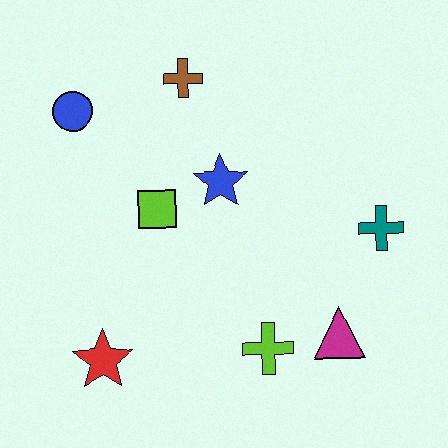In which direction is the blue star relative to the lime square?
The blue star is to the right of the lime square.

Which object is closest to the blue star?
The lime square is closest to the blue star.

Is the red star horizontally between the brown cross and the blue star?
No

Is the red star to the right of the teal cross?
No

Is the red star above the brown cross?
No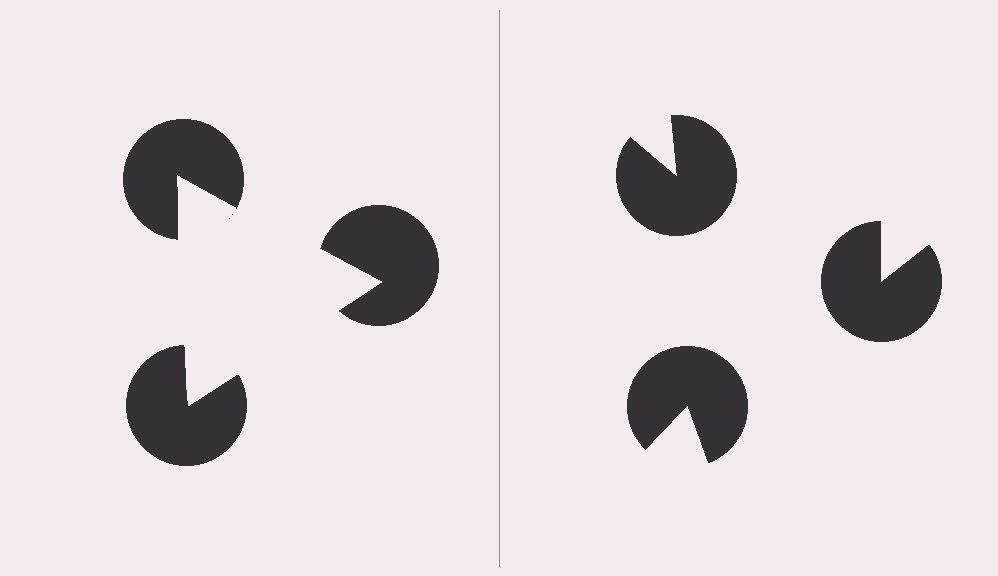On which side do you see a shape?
An illusory triangle appears on the left side. On the right side the wedge cuts are rotated, so no coherent shape forms.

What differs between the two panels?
The pac-man discs are positioned identically on both sides; only the wedge orientations differ. On the left they align to a triangle; on the right they are misaligned.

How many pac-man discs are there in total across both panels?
6 — 3 on each side.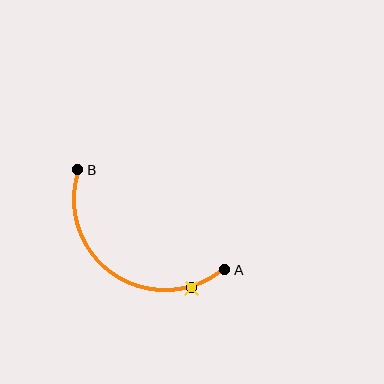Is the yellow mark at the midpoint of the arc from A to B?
No. The yellow mark lies on the arc but is closer to endpoint A. The arc midpoint would be at the point on the curve equidistant along the arc from both A and B.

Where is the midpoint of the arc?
The arc midpoint is the point on the curve farthest from the straight line joining A and B. It sits below and to the left of that line.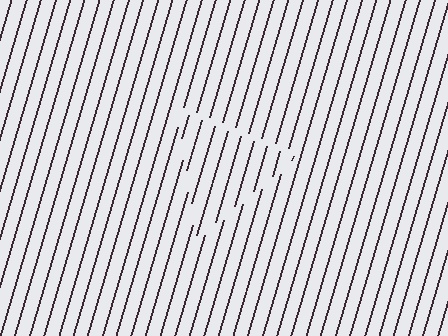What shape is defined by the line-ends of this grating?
An illusory triangle. The interior of the shape contains the same grating, shifted by half a period — the contour is defined by the phase discontinuity where line-ends from the inner and outer gratings abut.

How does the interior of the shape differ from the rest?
The interior of the shape contains the same grating, shifted by half a period — the contour is defined by the phase discontinuity where line-ends from the inner and outer gratings abut.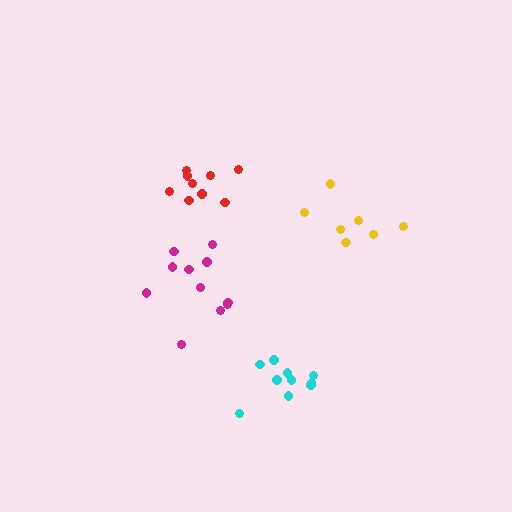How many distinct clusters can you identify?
There are 4 distinct clusters.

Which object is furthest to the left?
The magenta cluster is leftmost.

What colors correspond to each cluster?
The clusters are colored: magenta, red, cyan, yellow.